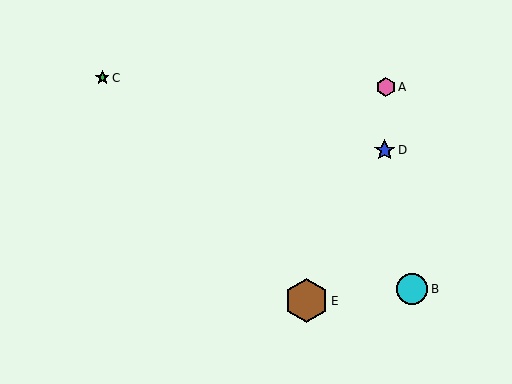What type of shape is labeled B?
Shape B is a cyan circle.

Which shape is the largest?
The brown hexagon (labeled E) is the largest.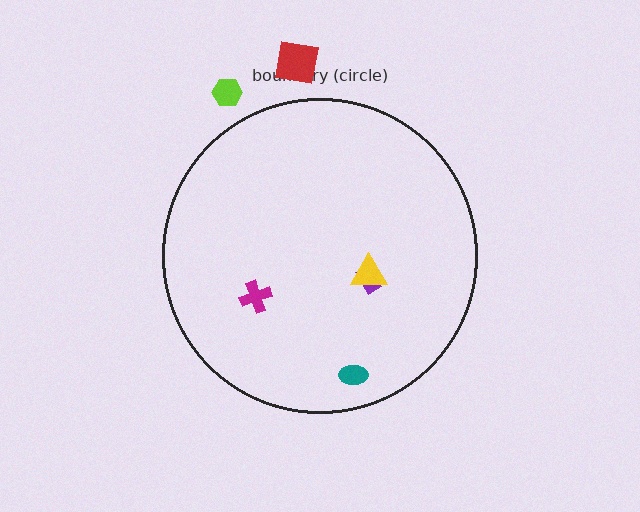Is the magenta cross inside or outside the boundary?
Inside.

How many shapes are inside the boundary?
4 inside, 2 outside.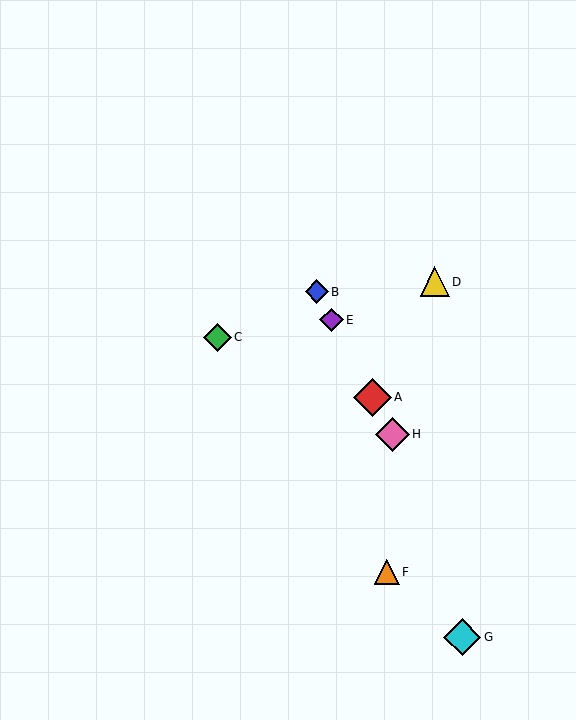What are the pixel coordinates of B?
Object B is at (317, 292).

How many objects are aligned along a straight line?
4 objects (A, B, E, H) are aligned along a straight line.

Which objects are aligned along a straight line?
Objects A, B, E, H are aligned along a straight line.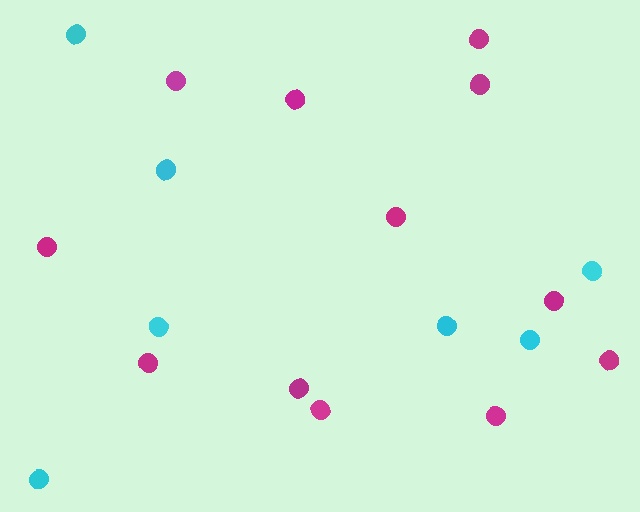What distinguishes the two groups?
There are 2 groups: one group of magenta circles (12) and one group of cyan circles (7).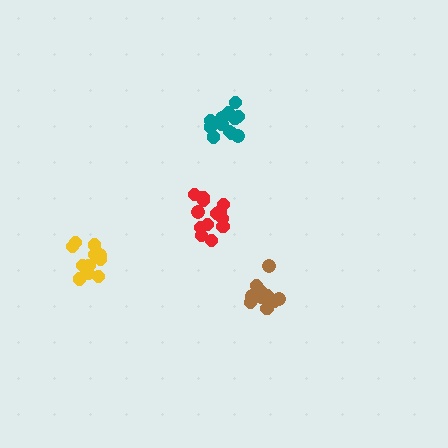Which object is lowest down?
The brown cluster is bottommost.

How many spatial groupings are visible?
There are 4 spatial groupings.